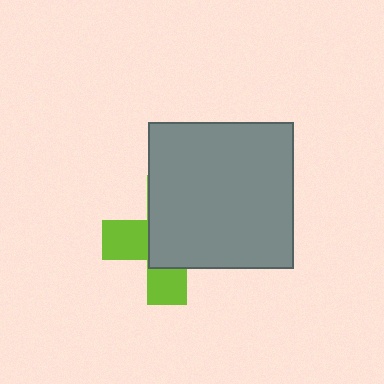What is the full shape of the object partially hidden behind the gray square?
The partially hidden object is a lime cross.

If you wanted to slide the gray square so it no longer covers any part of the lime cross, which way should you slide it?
Slide it toward the upper-right — that is the most direct way to separate the two shapes.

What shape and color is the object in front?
The object in front is a gray square.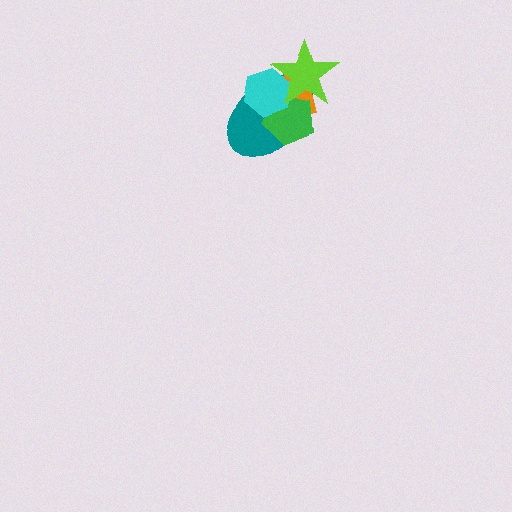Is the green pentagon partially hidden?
Yes, it is partially covered by another shape.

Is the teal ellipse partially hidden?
Yes, it is partially covered by another shape.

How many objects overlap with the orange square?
4 objects overlap with the orange square.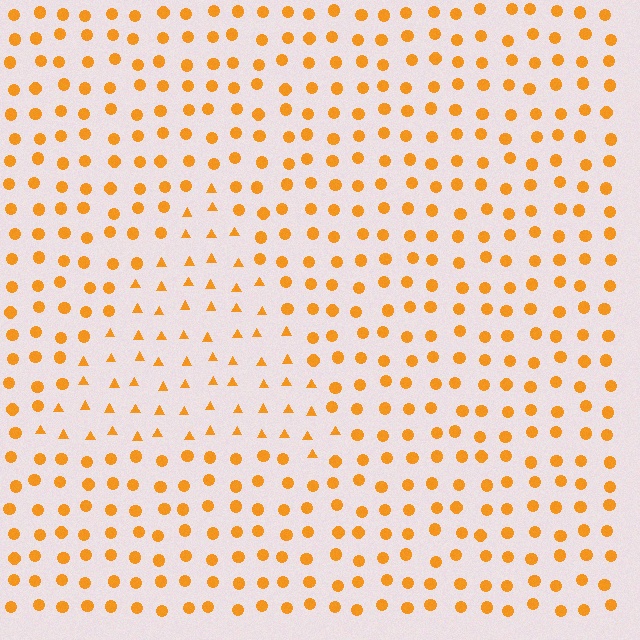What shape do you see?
I see a triangle.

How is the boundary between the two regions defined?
The boundary is defined by a change in element shape: triangles inside vs. circles outside. All elements share the same color and spacing.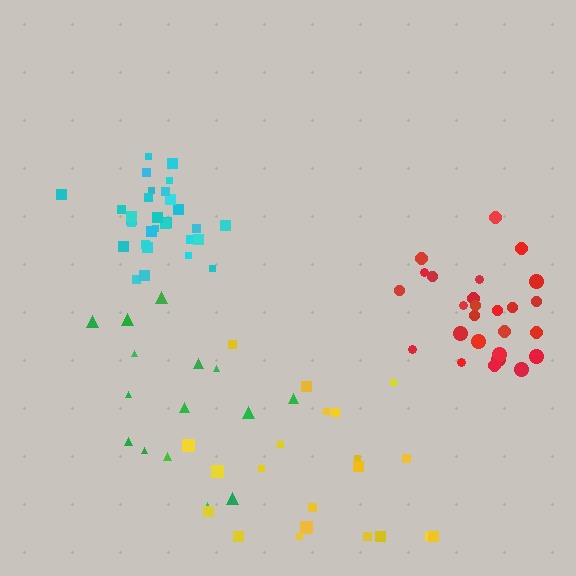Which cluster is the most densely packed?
Cyan.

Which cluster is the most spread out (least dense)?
Green.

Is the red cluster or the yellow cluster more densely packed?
Red.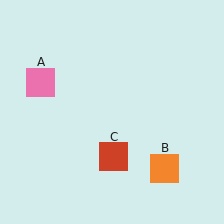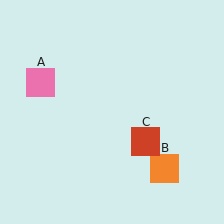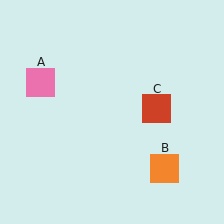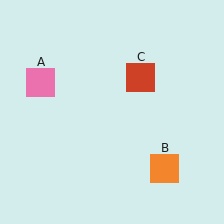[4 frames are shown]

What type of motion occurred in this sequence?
The red square (object C) rotated counterclockwise around the center of the scene.